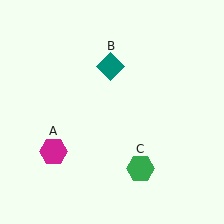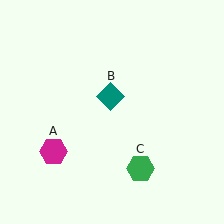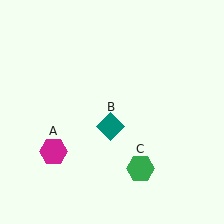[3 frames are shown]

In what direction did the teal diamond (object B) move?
The teal diamond (object B) moved down.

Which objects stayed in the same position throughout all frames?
Magenta hexagon (object A) and green hexagon (object C) remained stationary.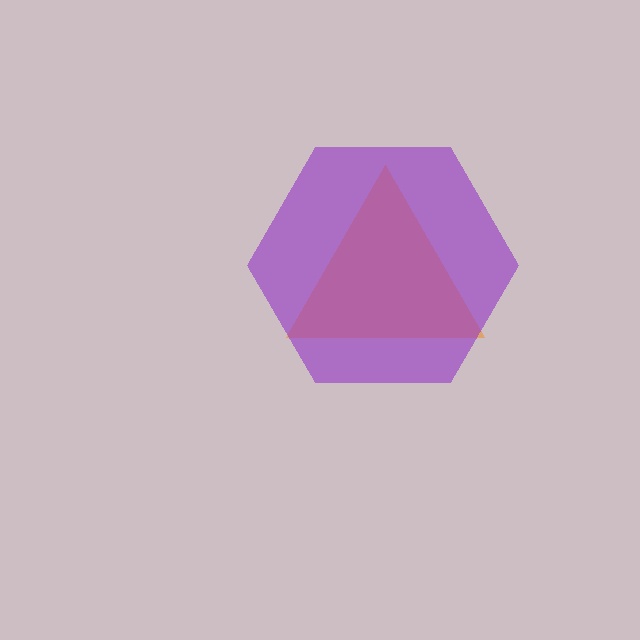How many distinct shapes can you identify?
There are 2 distinct shapes: an orange triangle, a purple hexagon.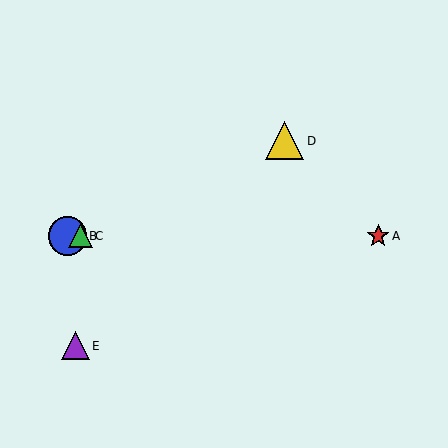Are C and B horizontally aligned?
Yes, both are at y≈236.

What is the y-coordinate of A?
Object A is at y≈236.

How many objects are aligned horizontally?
3 objects (A, B, C) are aligned horizontally.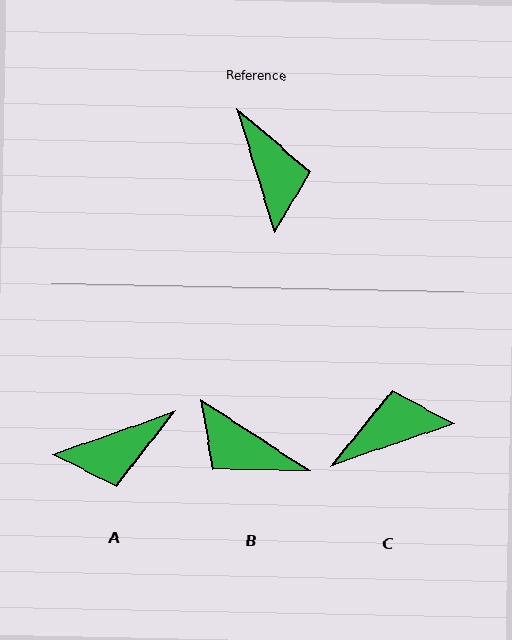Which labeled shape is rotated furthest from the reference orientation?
B, about 140 degrees away.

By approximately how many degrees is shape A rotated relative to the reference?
Approximately 87 degrees clockwise.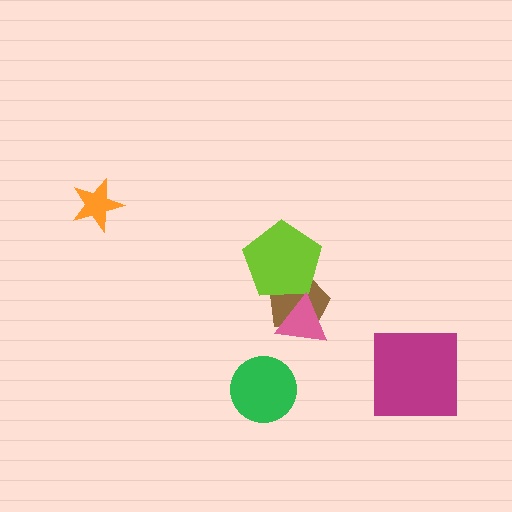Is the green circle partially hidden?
No, no other shape covers it.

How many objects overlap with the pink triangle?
2 objects overlap with the pink triangle.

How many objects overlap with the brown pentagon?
2 objects overlap with the brown pentagon.